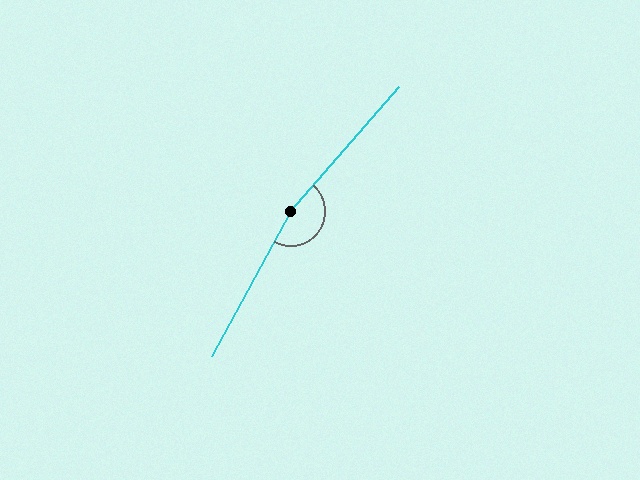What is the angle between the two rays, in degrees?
Approximately 167 degrees.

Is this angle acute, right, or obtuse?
It is obtuse.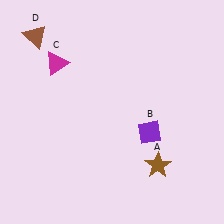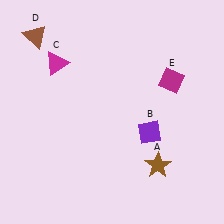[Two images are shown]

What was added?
A magenta diamond (E) was added in Image 2.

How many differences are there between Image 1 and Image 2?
There is 1 difference between the two images.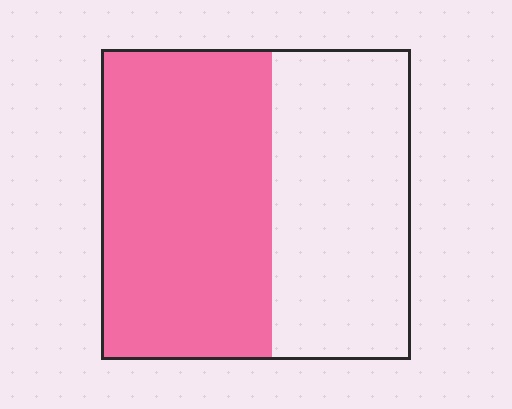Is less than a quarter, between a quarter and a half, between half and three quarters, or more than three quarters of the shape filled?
Between half and three quarters.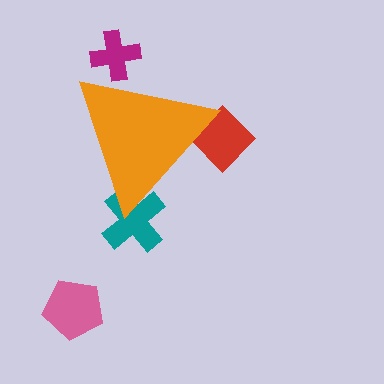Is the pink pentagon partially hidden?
No, the pink pentagon is fully visible.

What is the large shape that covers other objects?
An orange triangle.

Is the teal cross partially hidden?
Yes, the teal cross is partially hidden behind the orange triangle.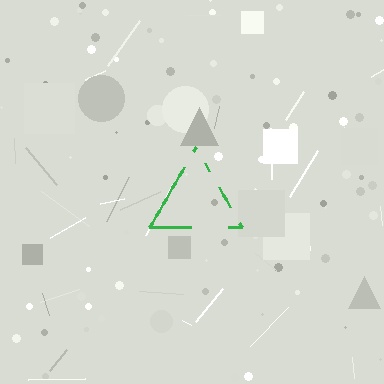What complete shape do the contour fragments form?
The contour fragments form a triangle.